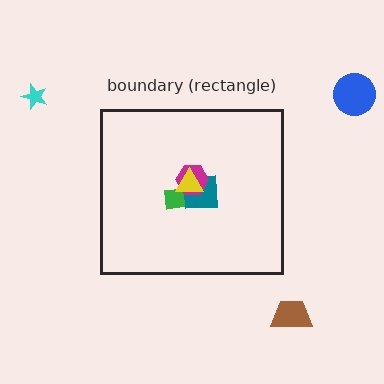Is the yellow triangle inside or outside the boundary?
Inside.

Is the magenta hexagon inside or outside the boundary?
Inside.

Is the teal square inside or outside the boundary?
Inside.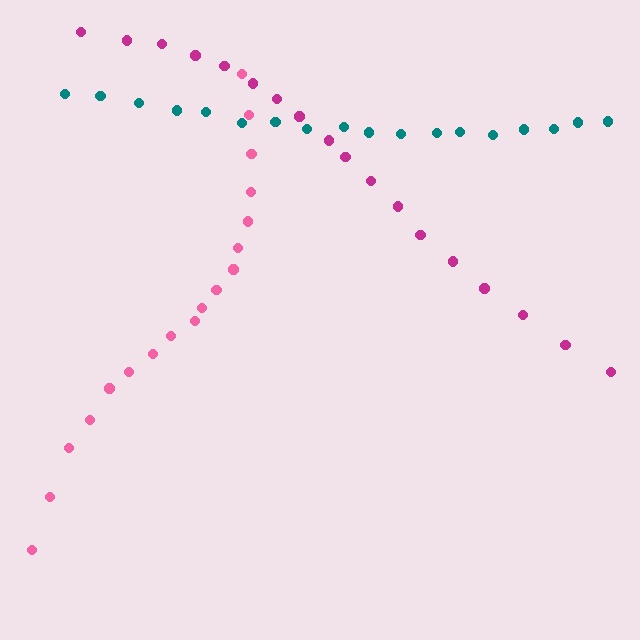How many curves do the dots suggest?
There are 3 distinct paths.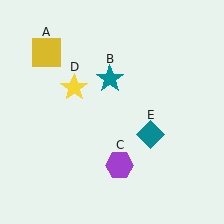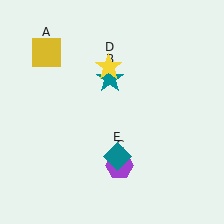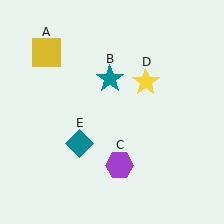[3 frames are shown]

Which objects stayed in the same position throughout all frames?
Yellow square (object A) and teal star (object B) and purple hexagon (object C) remained stationary.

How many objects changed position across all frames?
2 objects changed position: yellow star (object D), teal diamond (object E).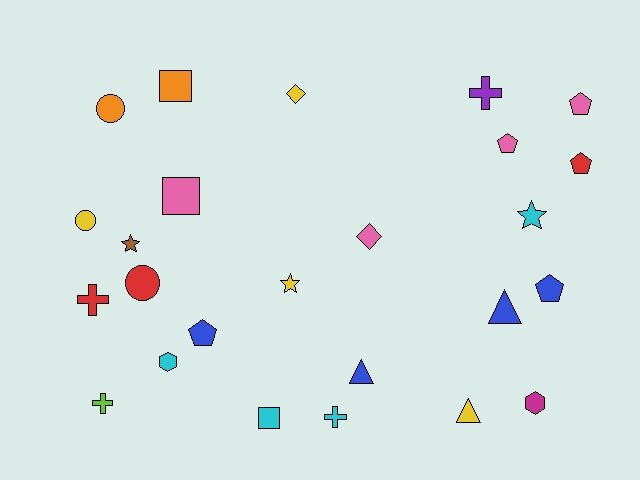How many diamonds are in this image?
There are 2 diamonds.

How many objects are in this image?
There are 25 objects.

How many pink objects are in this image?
There are 4 pink objects.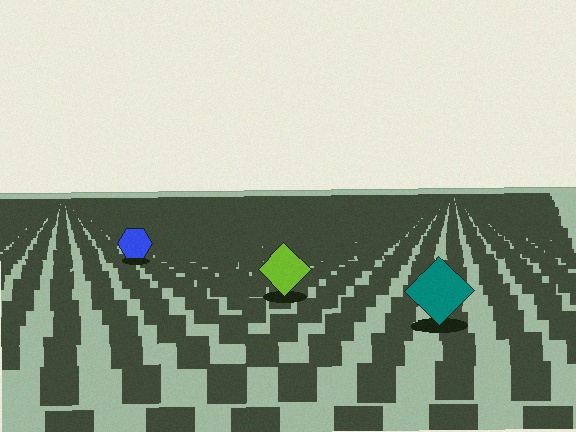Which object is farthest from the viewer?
The blue hexagon is farthest from the viewer. It appears smaller and the ground texture around it is denser.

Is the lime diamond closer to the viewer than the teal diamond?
No. The teal diamond is closer — you can tell from the texture gradient: the ground texture is coarser near it.